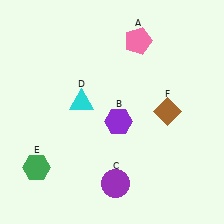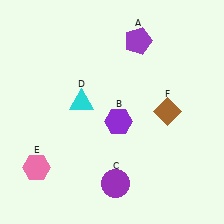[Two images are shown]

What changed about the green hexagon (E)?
In Image 1, E is green. In Image 2, it changed to pink.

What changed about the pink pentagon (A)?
In Image 1, A is pink. In Image 2, it changed to purple.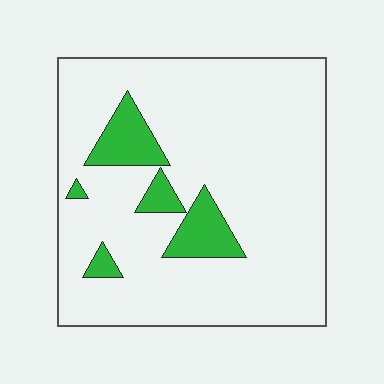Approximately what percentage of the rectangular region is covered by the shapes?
Approximately 10%.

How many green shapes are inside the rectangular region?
5.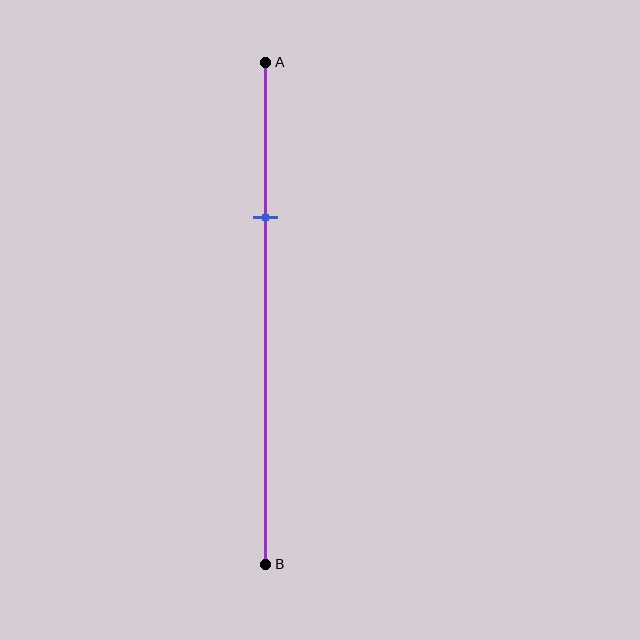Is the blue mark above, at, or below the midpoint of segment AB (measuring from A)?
The blue mark is above the midpoint of segment AB.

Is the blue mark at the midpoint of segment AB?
No, the mark is at about 30% from A, not at the 50% midpoint.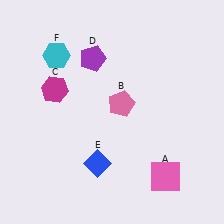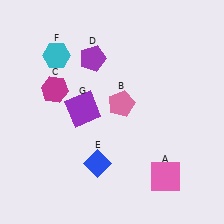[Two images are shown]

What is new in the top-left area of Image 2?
A purple square (G) was added in the top-left area of Image 2.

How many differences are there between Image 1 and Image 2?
There is 1 difference between the two images.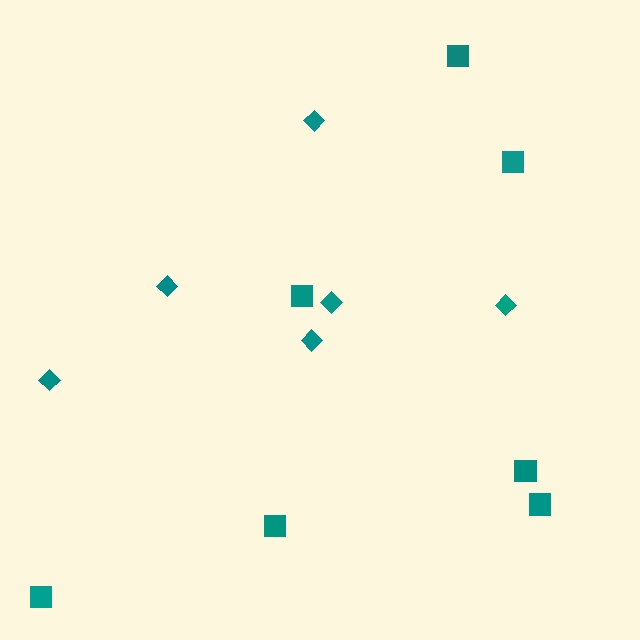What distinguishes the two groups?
There are 2 groups: one group of squares (7) and one group of diamonds (6).